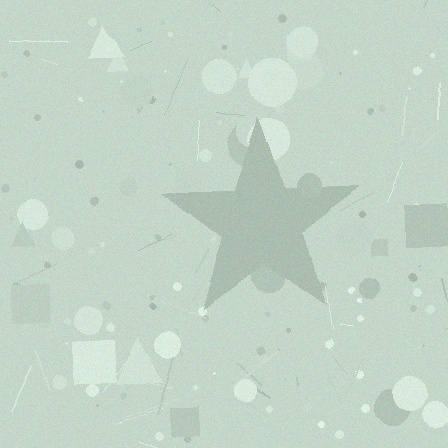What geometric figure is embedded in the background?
A star is embedded in the background.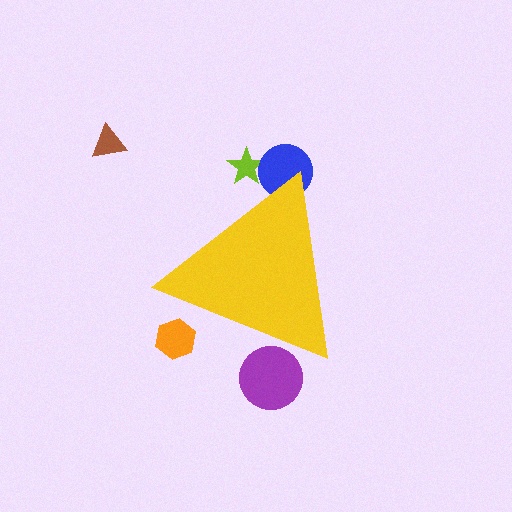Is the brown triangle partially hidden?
No, the brown triangle is fully visible.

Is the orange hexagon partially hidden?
Yes, the orange hexagon is partially hidden behind the yellow triangle.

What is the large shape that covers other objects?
A yellow triangle.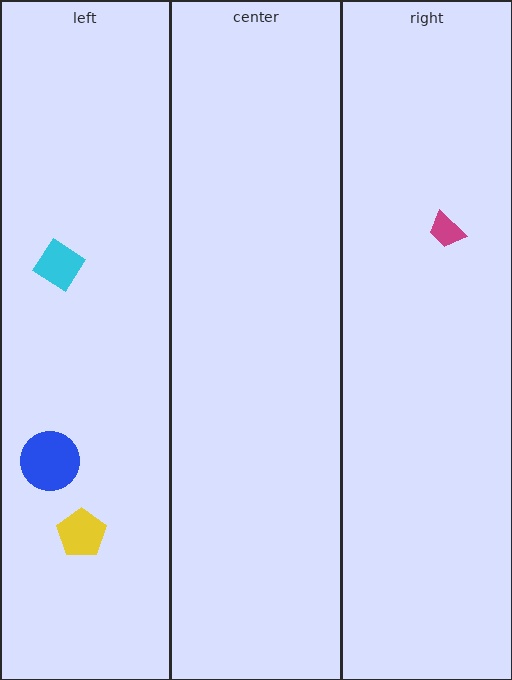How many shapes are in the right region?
1.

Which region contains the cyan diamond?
The left region.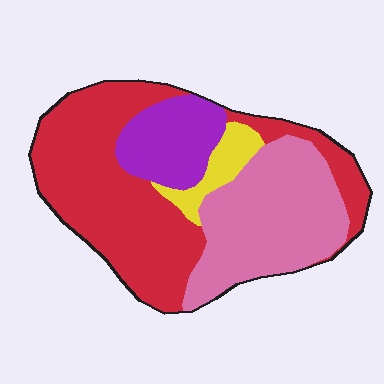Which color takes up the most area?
Red, at roughly 50%.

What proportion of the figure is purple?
Purple covers about 15% of the figure.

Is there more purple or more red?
Red.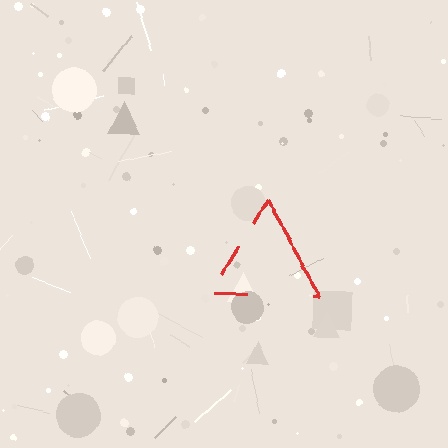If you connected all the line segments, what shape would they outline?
They would outline a triangle.